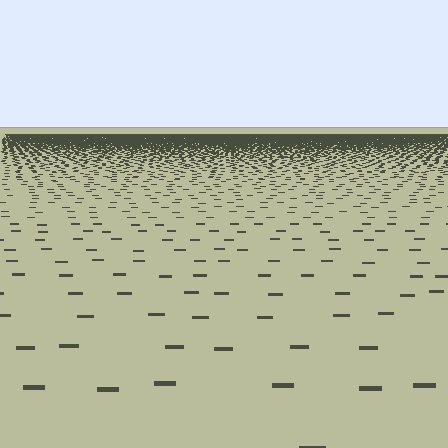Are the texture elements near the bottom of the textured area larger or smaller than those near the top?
Larger. Near the bottom, elements are closer to the viewer and appear at a bigger on-screen size.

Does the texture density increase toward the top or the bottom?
Density increases toward the top.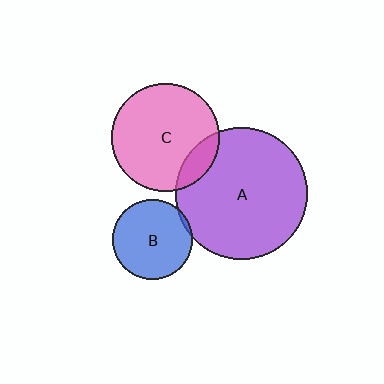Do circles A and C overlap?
Yes.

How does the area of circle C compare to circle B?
Approximately 1.8 times.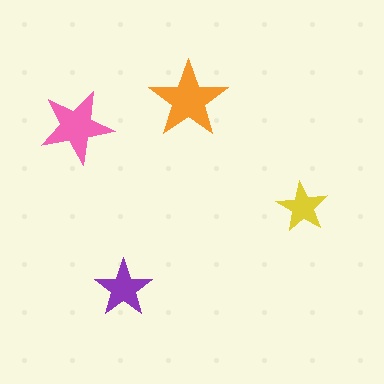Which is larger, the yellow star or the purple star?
The purple one.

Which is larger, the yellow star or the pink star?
The pink one.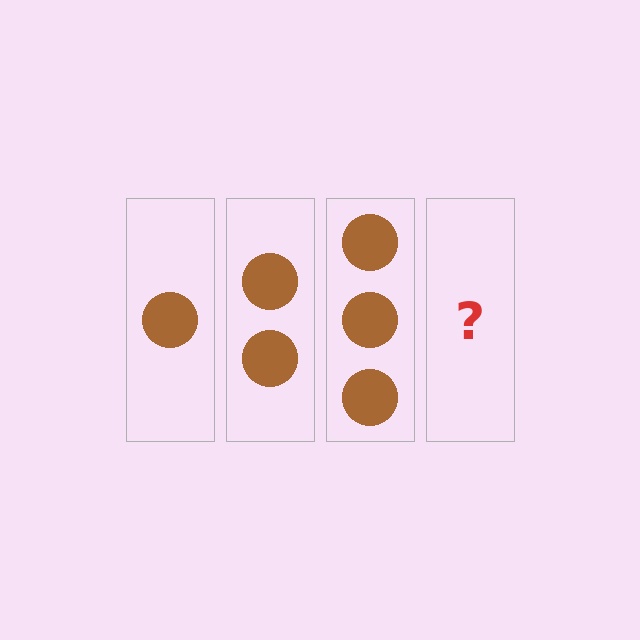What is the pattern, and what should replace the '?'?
The pattern is that each step adds one more circle. The '?' should be 4 circles.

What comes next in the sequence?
The next element should be 4 circles.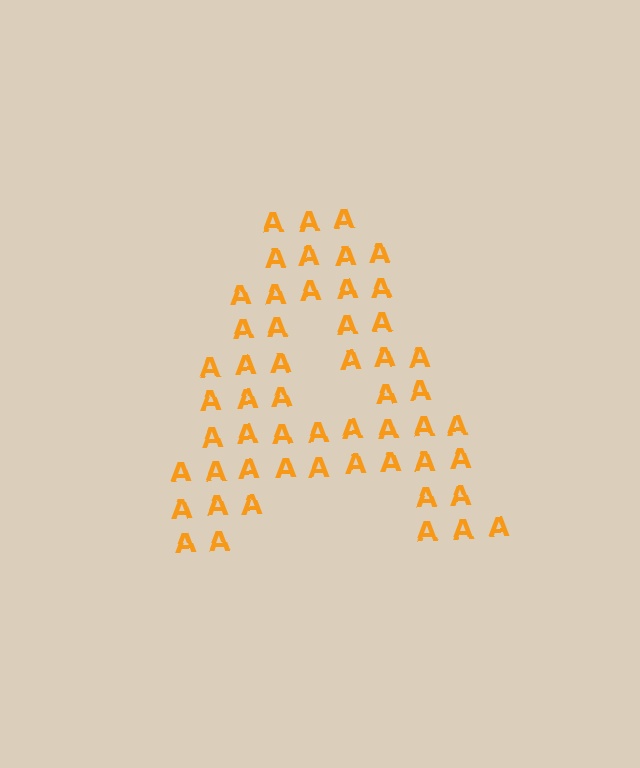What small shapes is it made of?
It is made of small letter A's.